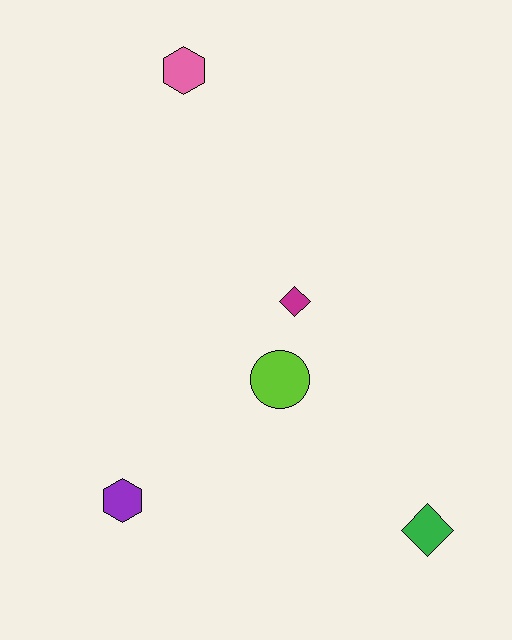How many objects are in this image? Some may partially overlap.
There are 5 objects.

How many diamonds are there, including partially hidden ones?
There are 2 diamonds.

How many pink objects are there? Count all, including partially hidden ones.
There is 1 pink object.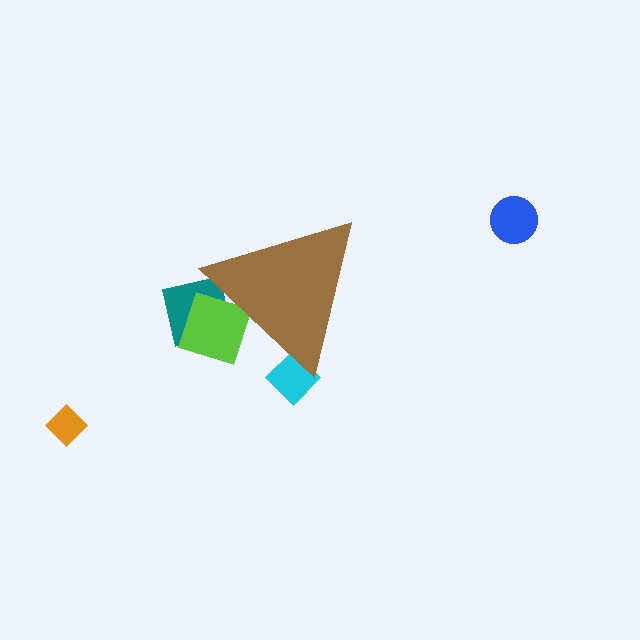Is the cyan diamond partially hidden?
Yes, the cyan diamond is partially hidden behind the brown triangle.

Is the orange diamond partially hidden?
No, the orange diamond is fully visible.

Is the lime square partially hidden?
Yes, the lime square is partially hidden behind the brown triangle.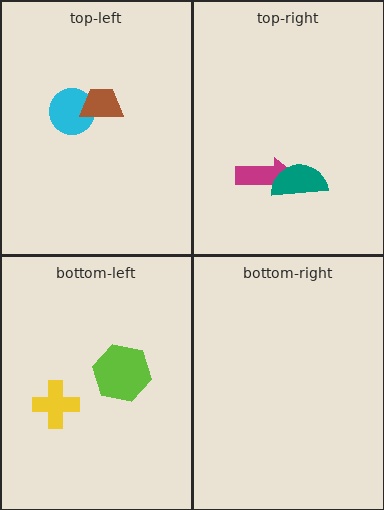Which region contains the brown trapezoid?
The top-left region.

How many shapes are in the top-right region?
2.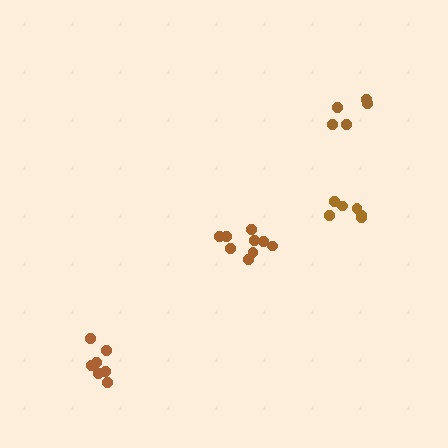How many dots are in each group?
Group 1: 5 dots, Group 2: 7 dots, Group 3: 6 dots, Group 4: 9 dots (27 total).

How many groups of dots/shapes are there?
There are 4 groups.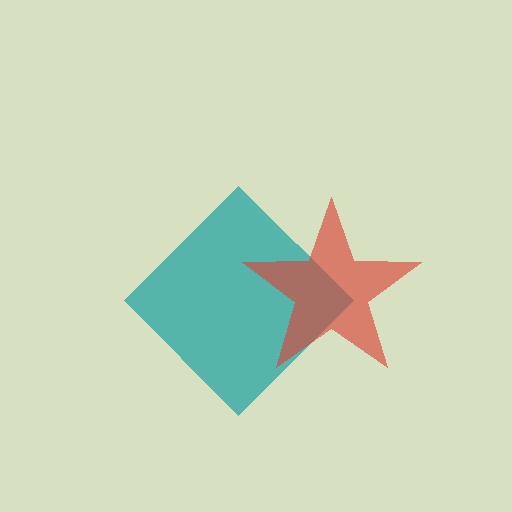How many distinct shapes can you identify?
There are 2 distinct shapes: a teal diamond, a red star.